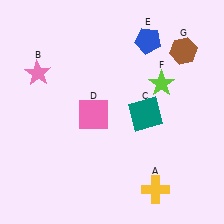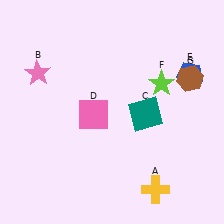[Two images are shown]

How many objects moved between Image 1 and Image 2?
2 objects moved between the two images.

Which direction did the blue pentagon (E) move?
The blue pentagon (E) moved right.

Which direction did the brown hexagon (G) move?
The brown hexagon (G) moved down.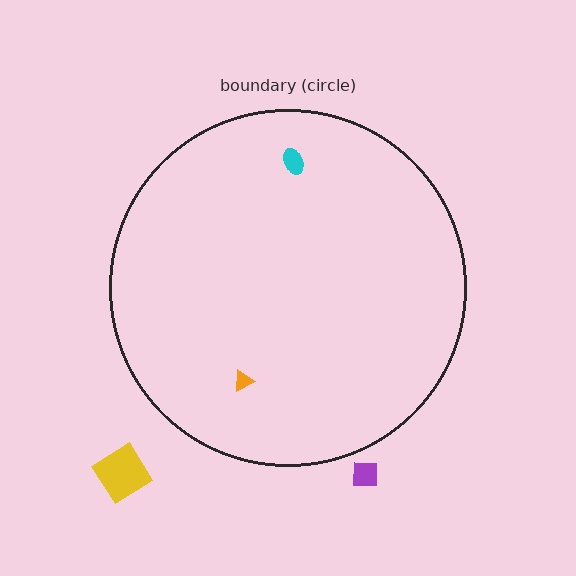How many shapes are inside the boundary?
2 inside, 2 outside.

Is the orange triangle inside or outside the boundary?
Inside.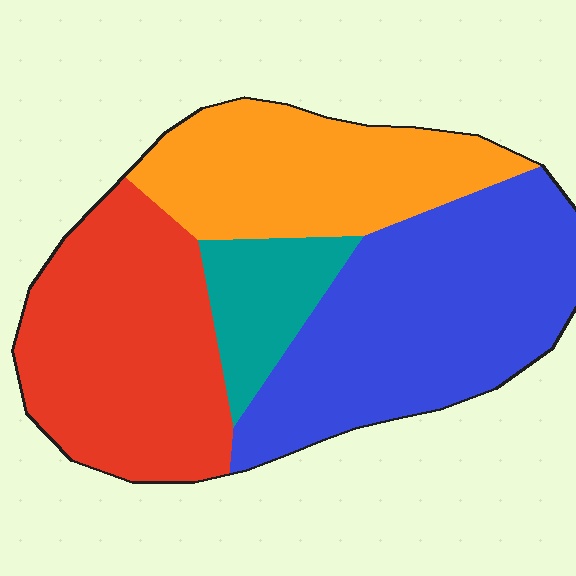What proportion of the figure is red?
Red takes up about one third (1/3) of the figure.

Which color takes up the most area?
Blue, at roughly 35%.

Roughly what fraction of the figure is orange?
Orange covers 24% of the figure.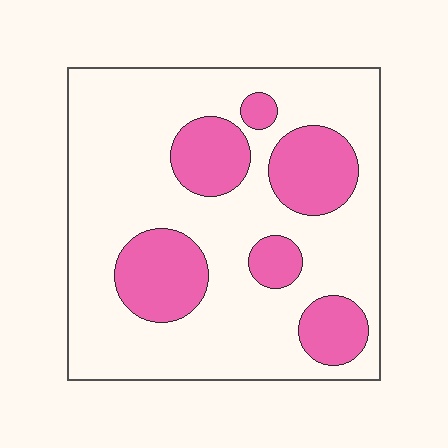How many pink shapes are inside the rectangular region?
6.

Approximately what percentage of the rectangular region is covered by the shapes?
Approximately 25%.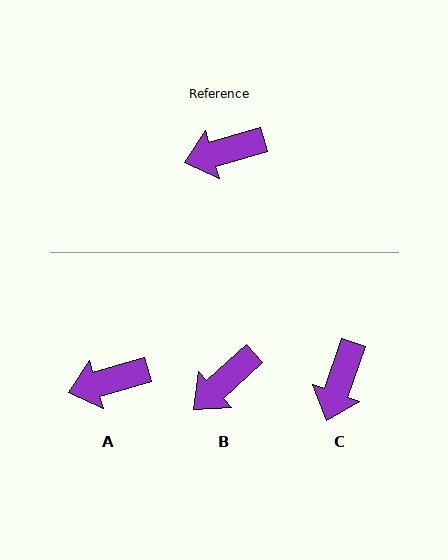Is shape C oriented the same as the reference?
No, it is off by about 54 degrees.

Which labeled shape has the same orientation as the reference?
A.